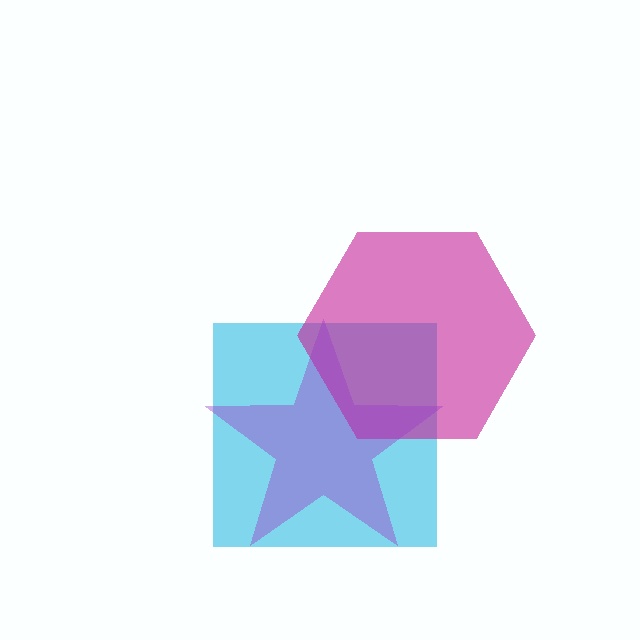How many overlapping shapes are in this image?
There are 3 overlapping shapes in the image.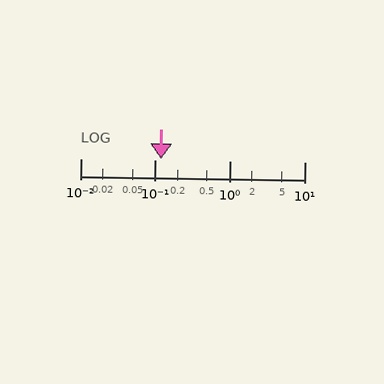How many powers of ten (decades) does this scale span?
The scale spans 3 decades, from 0.01 to 10.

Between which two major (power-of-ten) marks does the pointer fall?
The pointer is between 0.1 and 1.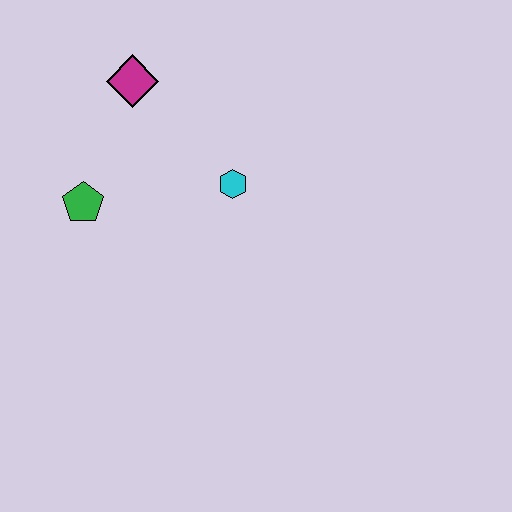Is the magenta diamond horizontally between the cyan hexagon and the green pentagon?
Yes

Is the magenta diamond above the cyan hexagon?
Yes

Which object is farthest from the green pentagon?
The cyan hexagon is farthest from the green pentagon.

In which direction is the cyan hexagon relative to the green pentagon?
The cyan hexagon is to the right of the green pentagon.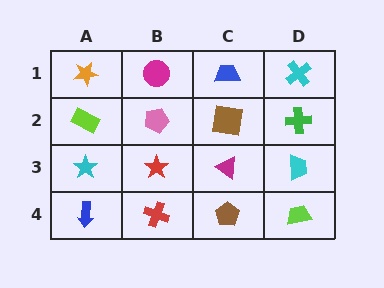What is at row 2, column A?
A lime rectangle.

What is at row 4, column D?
A lime trapezoid.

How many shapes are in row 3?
4 shapes.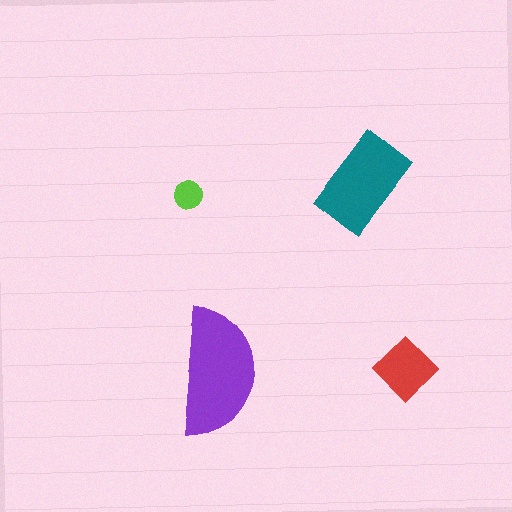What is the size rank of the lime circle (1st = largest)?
4th.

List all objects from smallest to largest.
The lime circle, the red diamond, the teal rectangle, the purple semicircle.